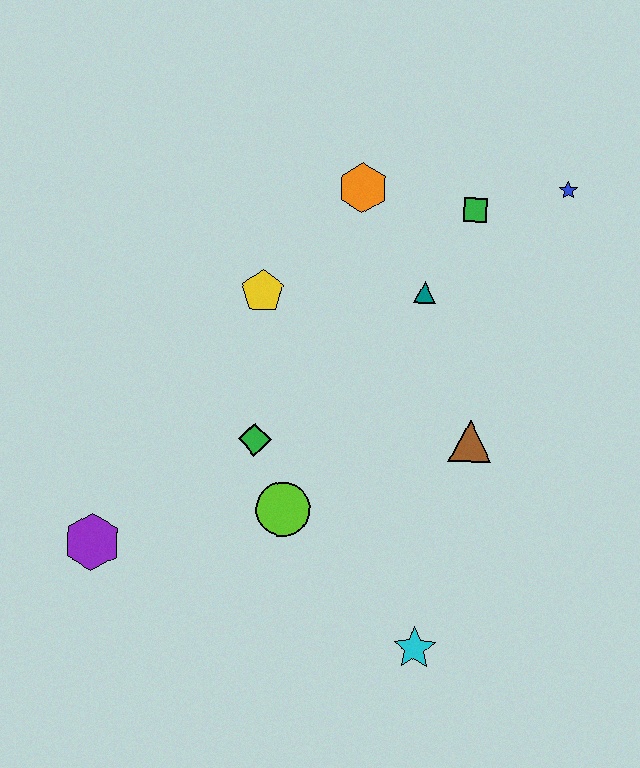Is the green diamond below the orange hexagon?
Yes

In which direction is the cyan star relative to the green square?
The cyan star is below the green square.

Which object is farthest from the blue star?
The purple hexagon is farthest from the blue star.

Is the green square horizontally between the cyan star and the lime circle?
No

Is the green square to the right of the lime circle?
Yes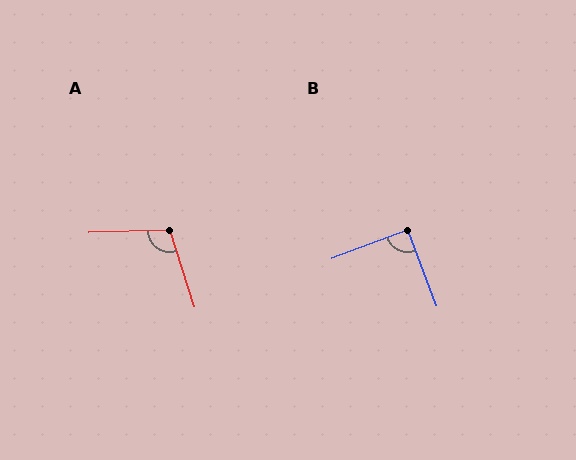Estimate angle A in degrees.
Approximately 106 degrees.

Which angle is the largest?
A, at approximately 106 degrees.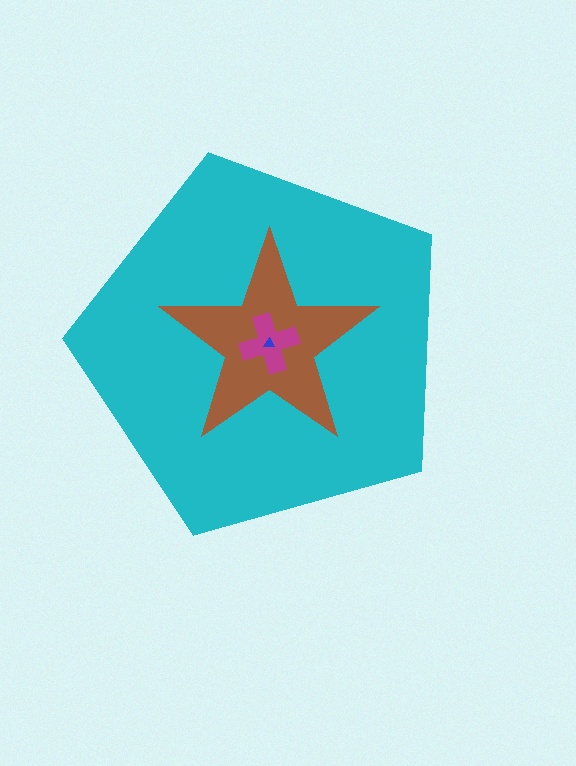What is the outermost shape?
The cyan pentagon.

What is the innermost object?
The blue triangle.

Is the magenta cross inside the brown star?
Yes.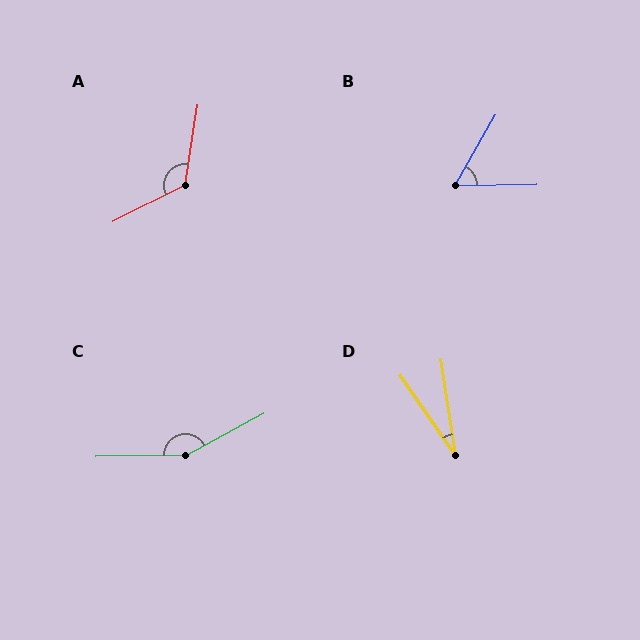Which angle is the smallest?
D, at approximately 26 degrees.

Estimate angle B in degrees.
Approximately 59 degrees.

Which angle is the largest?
C, at approximately 152 degrees.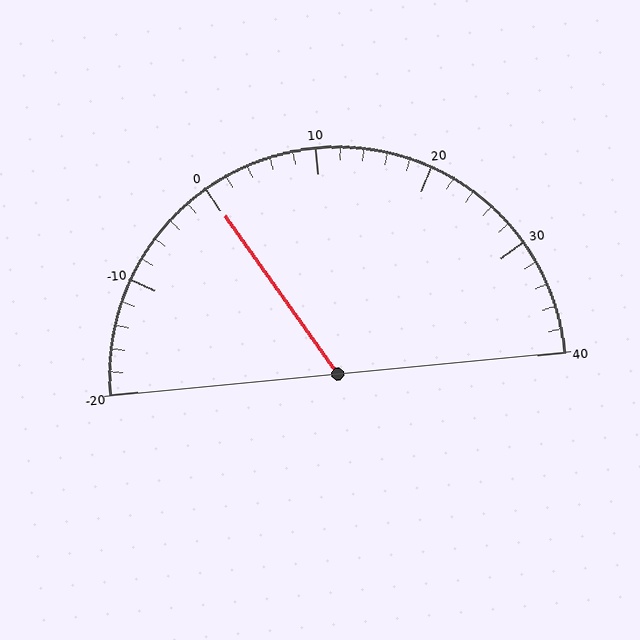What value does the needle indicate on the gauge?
The needle indicates approximately 0.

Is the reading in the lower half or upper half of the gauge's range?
The reading is in the lower half of the range (-20 to 40).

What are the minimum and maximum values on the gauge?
The gauge ranges from -20 to 40.